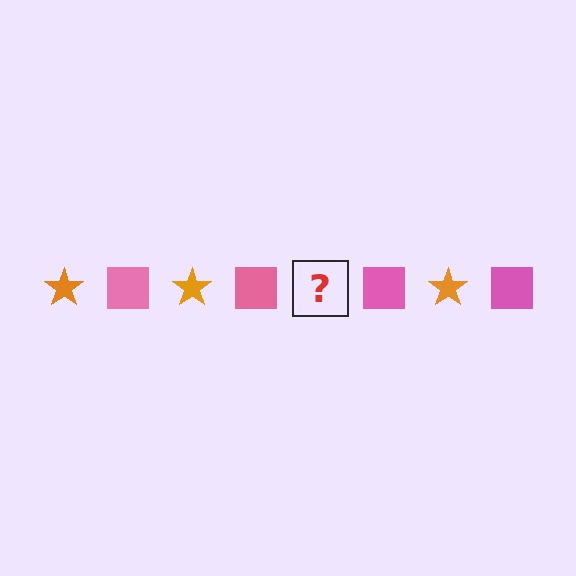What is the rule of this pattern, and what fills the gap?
The rule is that the pattern alternates between orange star and pink square. The gap should be filled with an orange star.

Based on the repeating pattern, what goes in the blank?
The blank should be an orange star.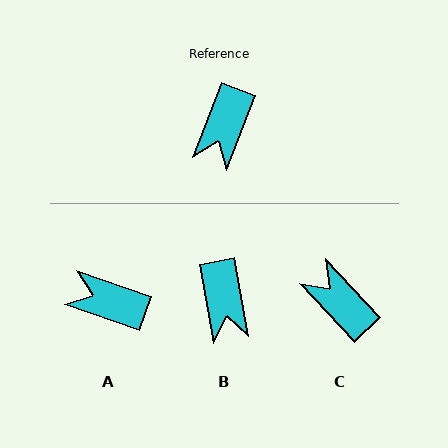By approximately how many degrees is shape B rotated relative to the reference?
Approximately 31 degrees counter-clockwise.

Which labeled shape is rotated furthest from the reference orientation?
C, about 116 degrees away.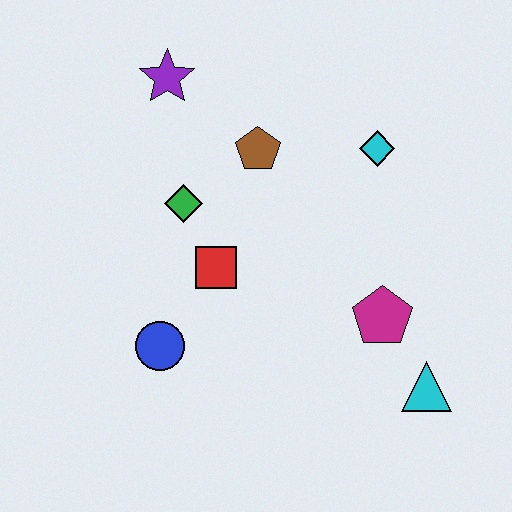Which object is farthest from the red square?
The cyan triangle is farthest from the red square.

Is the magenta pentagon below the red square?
Yes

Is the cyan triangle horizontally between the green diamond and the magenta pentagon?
No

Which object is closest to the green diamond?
The red square is closest to the green diamond.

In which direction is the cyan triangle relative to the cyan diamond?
The cyan triangle is below the cyan diamond.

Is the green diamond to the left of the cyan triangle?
Yes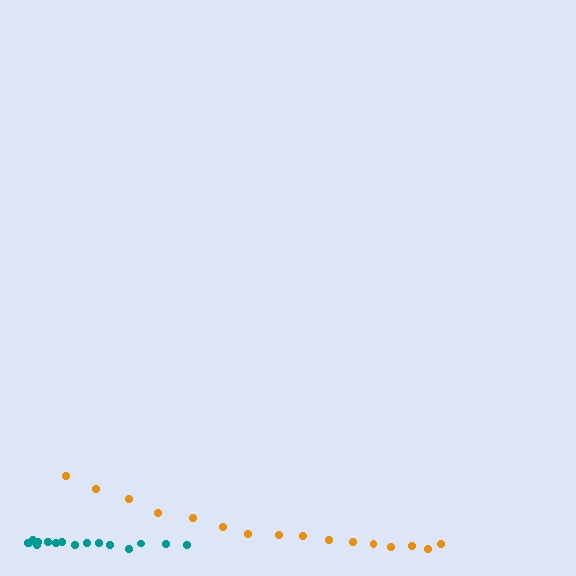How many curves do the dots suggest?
There are 2 distinct paths.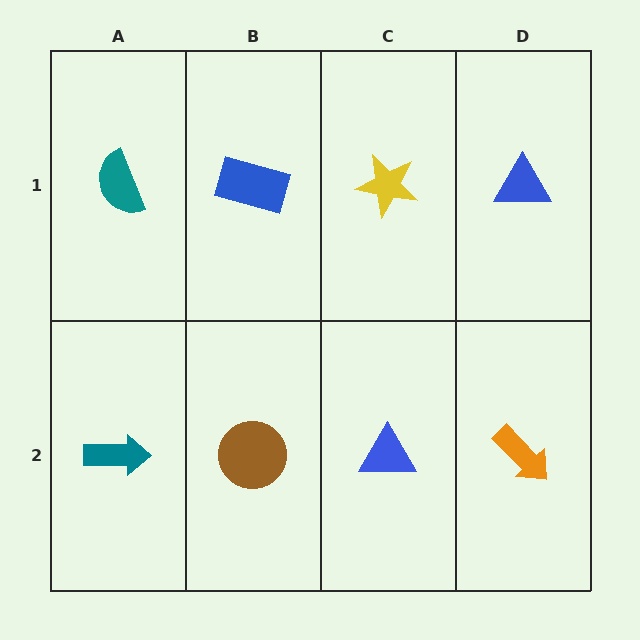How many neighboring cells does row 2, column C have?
3.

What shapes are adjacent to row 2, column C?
A yellow star (row 1, column C), a brown circle (row 2, column B), an orange arrow (row 2, column D).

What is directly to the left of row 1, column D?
A yellow star.